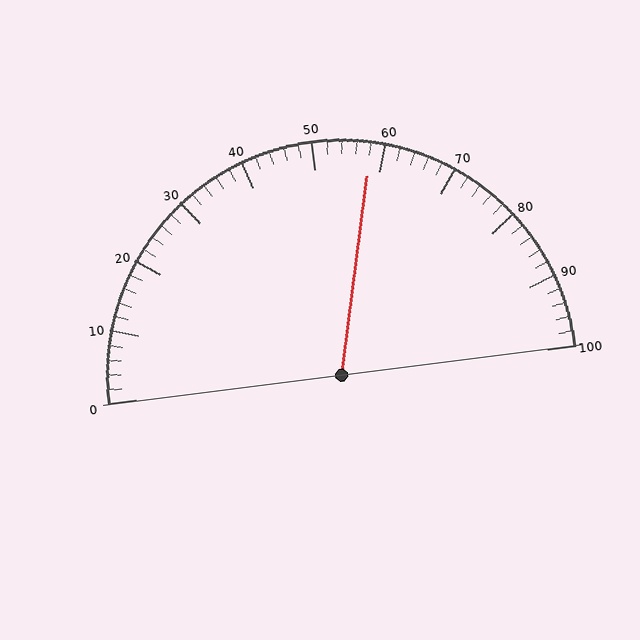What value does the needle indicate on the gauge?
The needle indicates approximately 58.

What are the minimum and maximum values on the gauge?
The gauge ranges from 0 to 100.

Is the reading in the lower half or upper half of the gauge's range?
The reading is in the upper half of the range (0 to 100).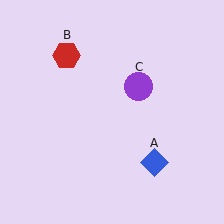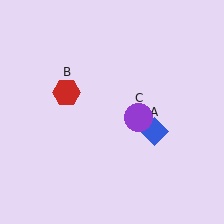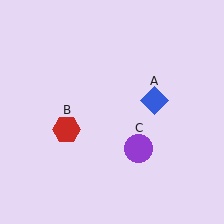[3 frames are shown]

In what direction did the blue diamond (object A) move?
The blue diamond (object A) moved up.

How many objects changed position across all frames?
3 objects changed position: blue diamond (object A), red hexagon (object B), purple circle (object C).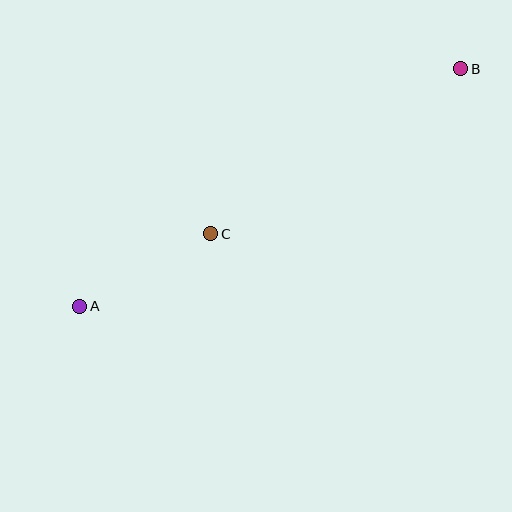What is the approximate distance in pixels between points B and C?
The distance between B and C is approximately 300 pixels.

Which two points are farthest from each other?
Points A and B are farthest from each other.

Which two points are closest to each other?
Points A and C are closest to each other.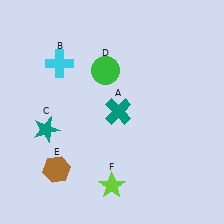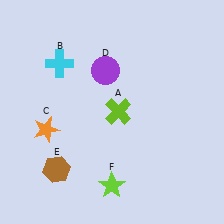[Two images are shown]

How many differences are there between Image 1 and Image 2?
There are 3 differences between the two images.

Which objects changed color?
A changed from teal to lime. C changed from teal to orange. D changed from green to purple.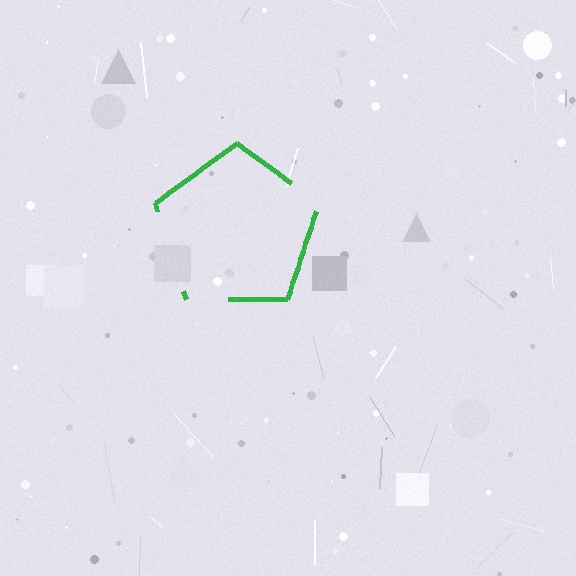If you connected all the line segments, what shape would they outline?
They would outline a pentagon.